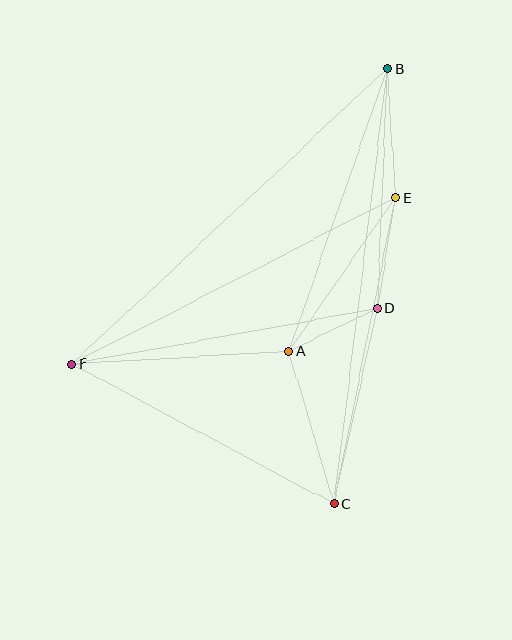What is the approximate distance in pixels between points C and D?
The distance between C and D is approximately 200 pixels.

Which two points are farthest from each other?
Points B and C are farthest from each other.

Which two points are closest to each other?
Points A and D are closest to each other.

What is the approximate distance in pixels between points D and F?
The distance between D and F is approximately 310 pixels.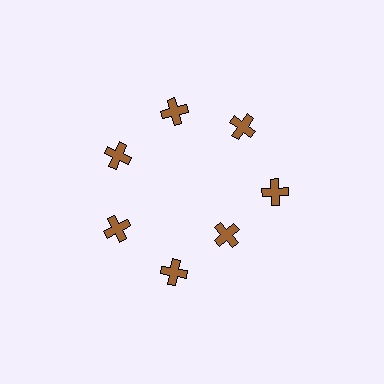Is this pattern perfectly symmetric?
No. The 7 brown crosses are arranged in a ring, but one element near the 5 o'clock position is pulled inward toward the center, breaking the 7-fold rotational symmetry.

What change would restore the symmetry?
The symmetry would be restored by moving it outward, back onto the ring so that all 7 crosses sit at equal angles and equal distance from the center.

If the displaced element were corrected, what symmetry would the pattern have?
It would have 7-fold rotational symmetry — the pattern would map onto itself every 51 degrees.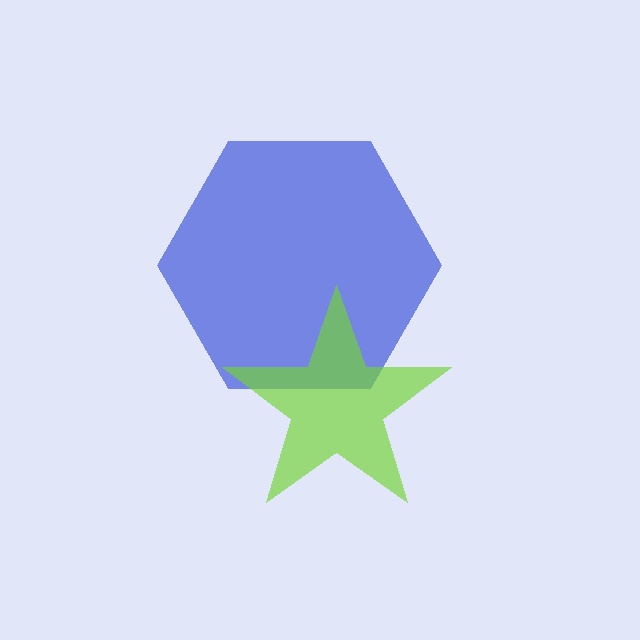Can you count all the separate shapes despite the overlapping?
Yes, there are 2 separate shapes.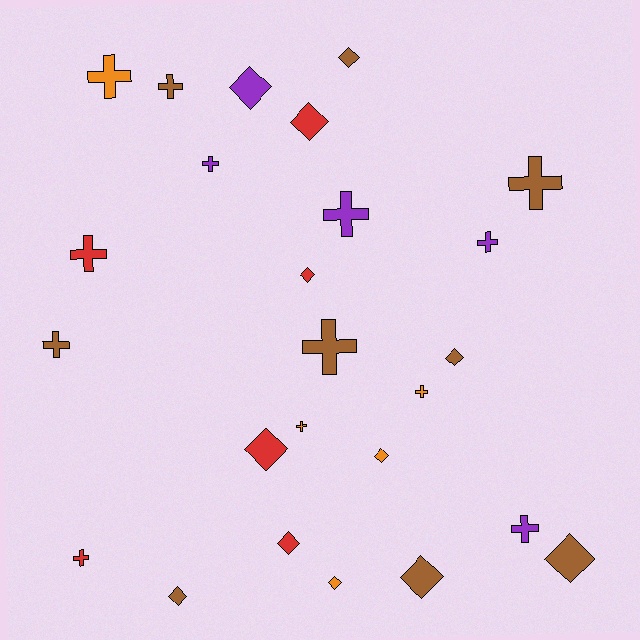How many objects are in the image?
There are 25 objects.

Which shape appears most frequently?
Cross, with 13 objects.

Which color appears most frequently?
Brown, with 9 objects.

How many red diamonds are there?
There are 4 red diamonds.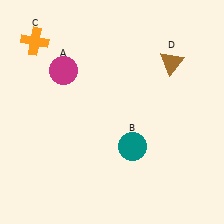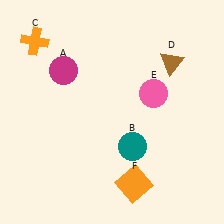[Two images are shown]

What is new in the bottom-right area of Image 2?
An orange square (F) was added in the bottom-right area of Image 2.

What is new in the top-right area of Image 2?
A pink circle (E) was added in the top-right area of Image 2.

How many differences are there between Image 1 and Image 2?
There are 2 differences between the two images.